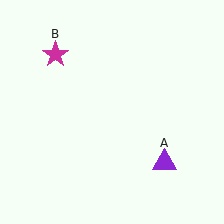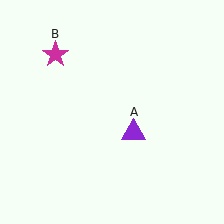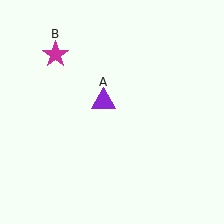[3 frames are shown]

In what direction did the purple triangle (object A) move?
The purple triangle (object A) moved up and to the left.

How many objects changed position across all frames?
1 object changed position: purple triangle (object A).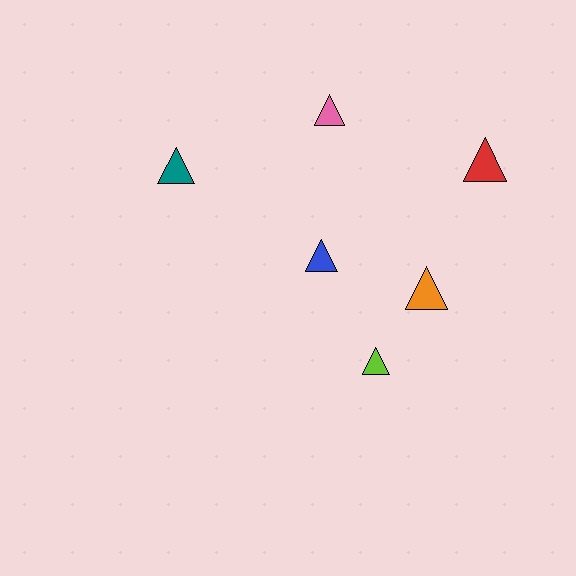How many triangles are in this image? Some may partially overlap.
There are 6 triangles.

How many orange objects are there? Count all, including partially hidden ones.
There is 1 orange object.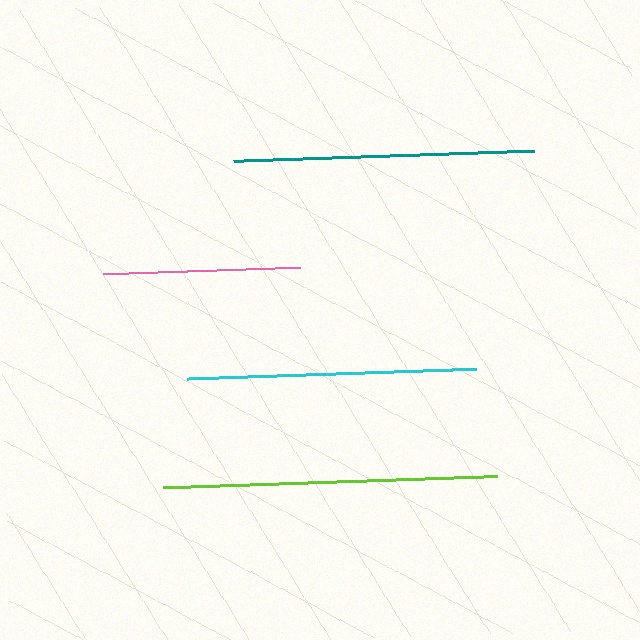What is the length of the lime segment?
The lime segment is approximately 336 pixels long.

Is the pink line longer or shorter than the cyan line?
The cyan line is longer than the pink line.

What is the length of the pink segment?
The pink segment is approximately 197 pixels long.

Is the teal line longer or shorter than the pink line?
The teal line is longer than the pink line.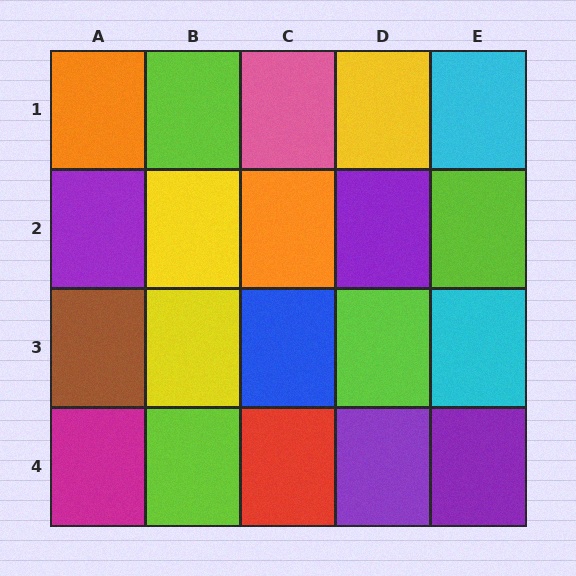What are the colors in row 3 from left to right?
Brown, yellow, blue, lime, cyan.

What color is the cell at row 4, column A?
Magenta.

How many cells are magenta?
1 cell is magenta.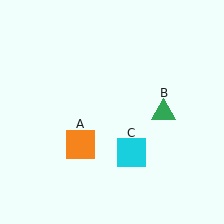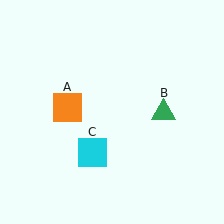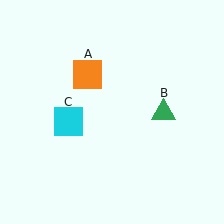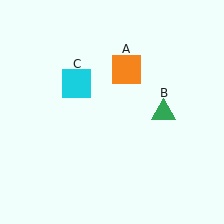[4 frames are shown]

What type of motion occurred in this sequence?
The orange square (object A), cyan square (object C) rotated clockwise around the center of the scene.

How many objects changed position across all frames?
2 objects changed position: orange square (object A), cyan square (object C).